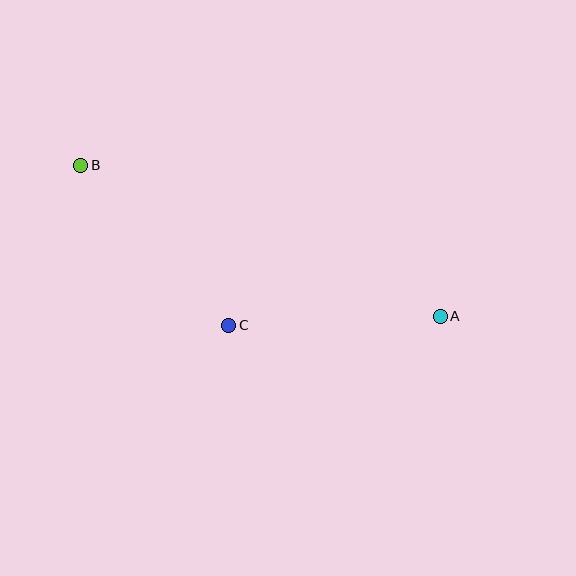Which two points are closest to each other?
Points A and C are closest to each other.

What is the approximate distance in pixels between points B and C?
The distance between B and C is approximately 218 pixels.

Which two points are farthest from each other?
Points A and B are farthest from each other.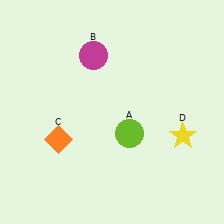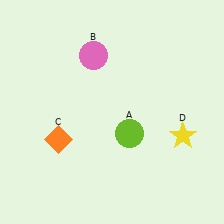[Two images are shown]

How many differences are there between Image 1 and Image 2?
There is 1 difference between the two images.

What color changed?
The circle (B) changed from magenta in Image 1 to pink in Image 2.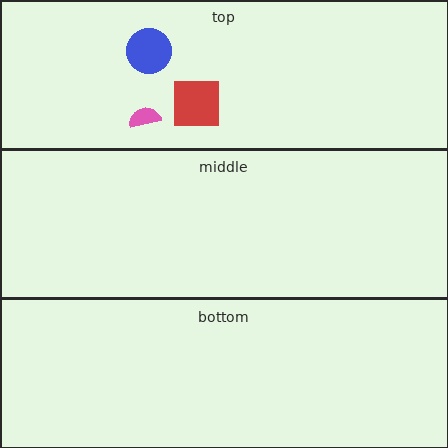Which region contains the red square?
The top region.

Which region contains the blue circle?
The top region.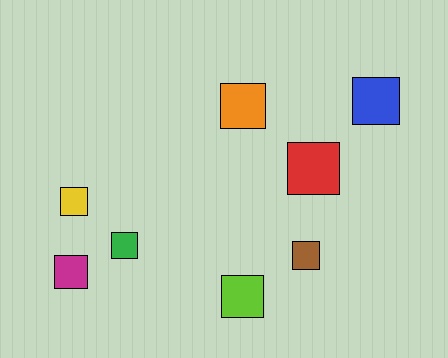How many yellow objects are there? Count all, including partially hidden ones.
There is 1 yellow object.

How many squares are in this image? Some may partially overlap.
There are 8 squares.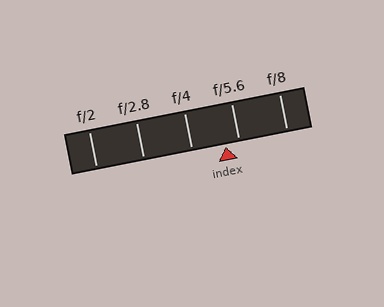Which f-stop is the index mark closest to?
The index mark is closest to f/5.6.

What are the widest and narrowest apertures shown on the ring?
The widest aperture shown is f/2 and the narrowest is f/8.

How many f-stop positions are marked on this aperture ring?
There are 5 f-stop positions marked.